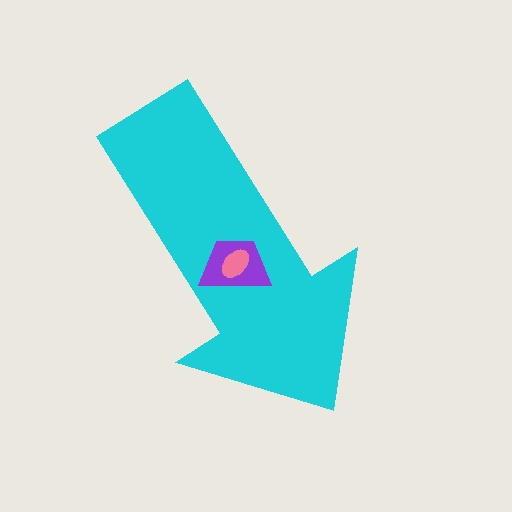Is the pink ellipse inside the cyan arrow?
Yes.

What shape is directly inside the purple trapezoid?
The pink ellipse.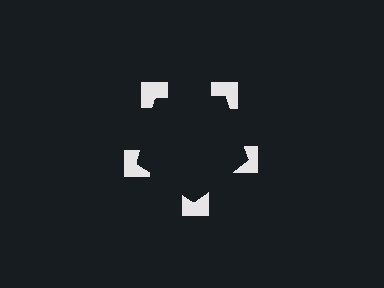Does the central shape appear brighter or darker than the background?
It typically appears slightly darker than the background, even though no actual brightness change is drawn.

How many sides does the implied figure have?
5 sides.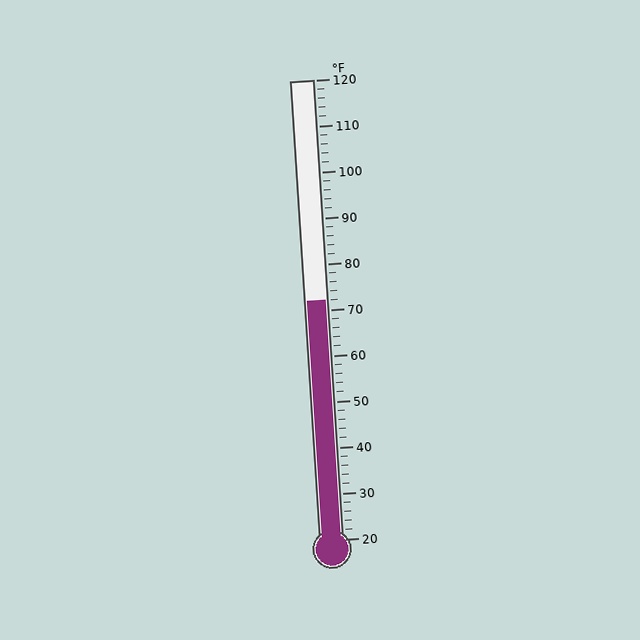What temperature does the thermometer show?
The thermometer shows approximately 72°F.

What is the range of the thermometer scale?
The thermometer scale ranges from 20°F to 120°F.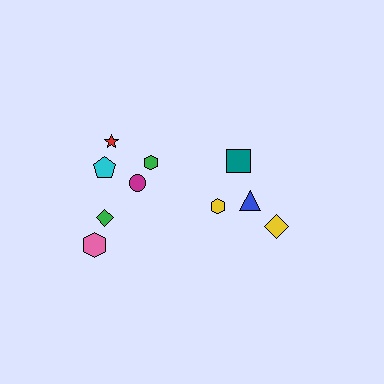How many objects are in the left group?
There are 6 objects.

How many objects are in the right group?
There are 4 objects.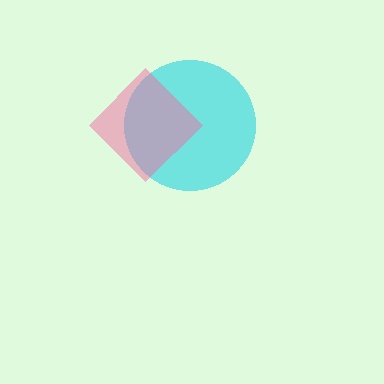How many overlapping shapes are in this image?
There are 2 overlapping shapes in the image.